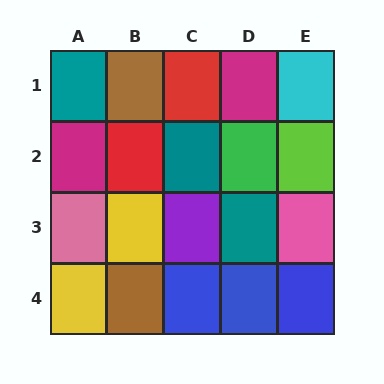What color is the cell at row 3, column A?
Pink.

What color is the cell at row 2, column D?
Green.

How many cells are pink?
2 cells are pink.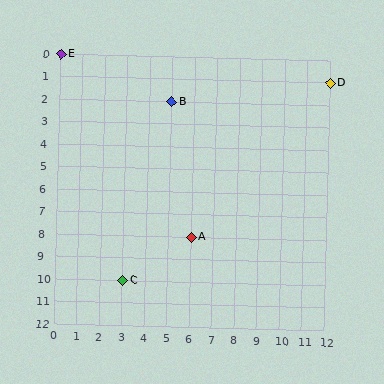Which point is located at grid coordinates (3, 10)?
Point C is at (3, 10).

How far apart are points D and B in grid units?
Points D and B are 7 columns and 1 row apart (about 7.1 grid units diagonally).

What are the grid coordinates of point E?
Point E is at grid coordinates (0, 0).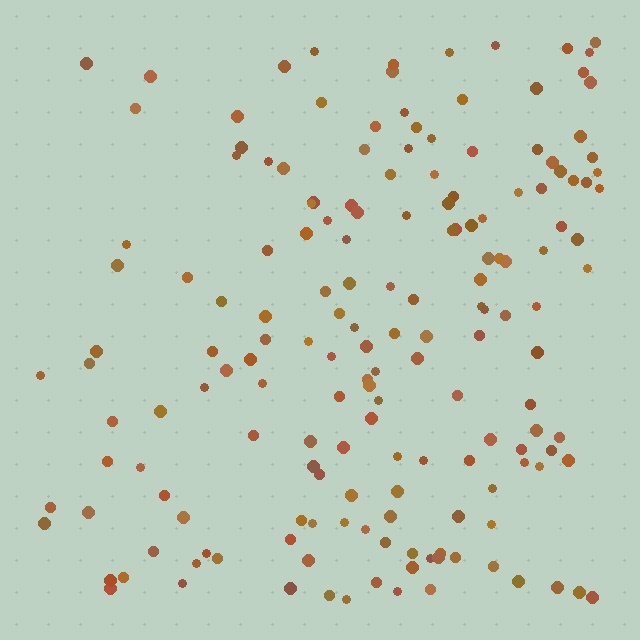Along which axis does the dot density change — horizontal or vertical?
Horizontal.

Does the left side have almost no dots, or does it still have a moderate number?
Still a moderate number, just noticeably fewer than the right.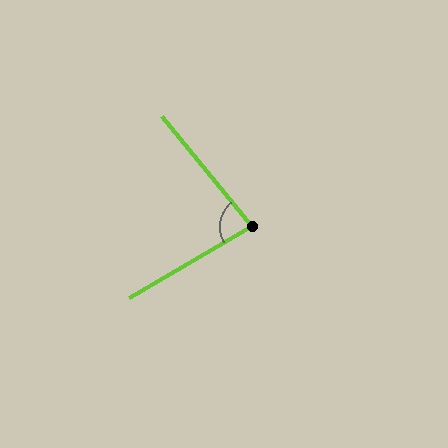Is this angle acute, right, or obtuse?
It is acute.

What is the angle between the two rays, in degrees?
Approximately 81 degrees.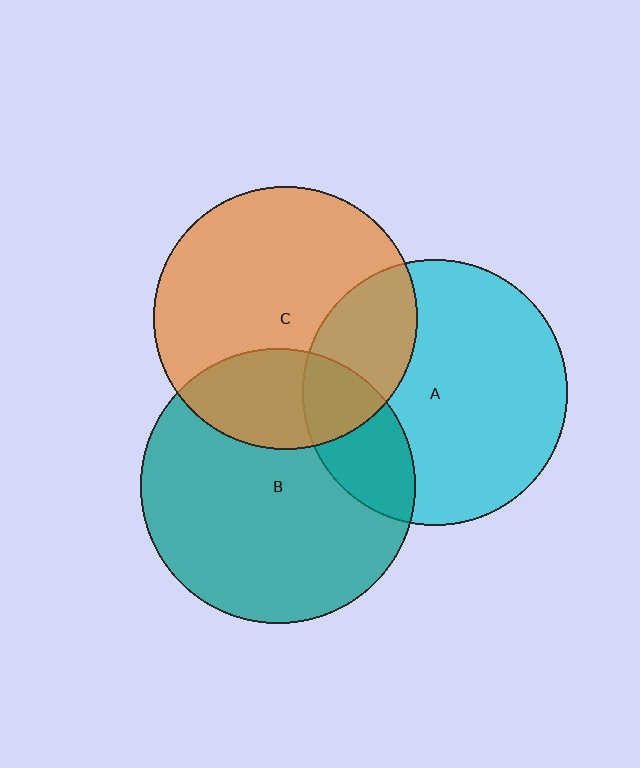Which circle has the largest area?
Circle B (teal).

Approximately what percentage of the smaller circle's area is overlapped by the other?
Approximately 20%.